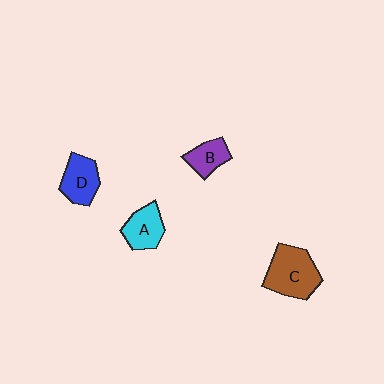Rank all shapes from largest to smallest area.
From largest to smallest: C (brown), D (blue), A (cyan), B (purple).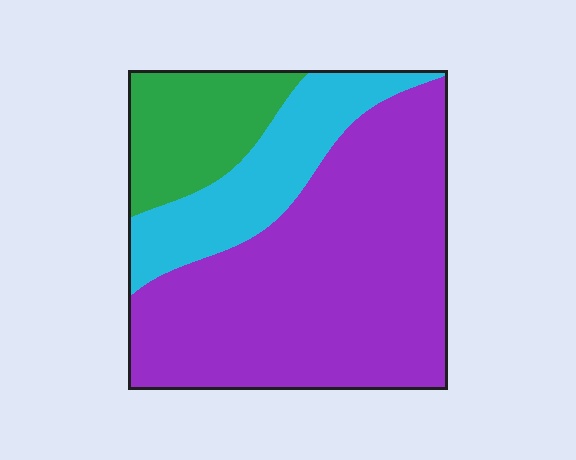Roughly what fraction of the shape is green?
Green covers roughly 15% of the shape.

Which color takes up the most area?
Purple, at roughly 65%.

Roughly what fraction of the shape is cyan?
Cyan covers roughly 20% of the shape.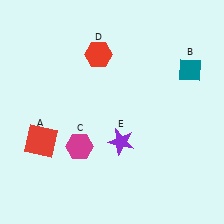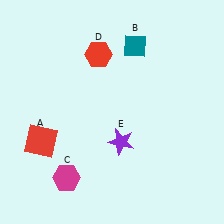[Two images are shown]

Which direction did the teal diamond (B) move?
The teal diamond (B) moved left.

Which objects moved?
The objects that moved are: the teal diamond (B), the magenta hexagon (C).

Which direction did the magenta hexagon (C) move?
The magenta hexagon (C) moved down.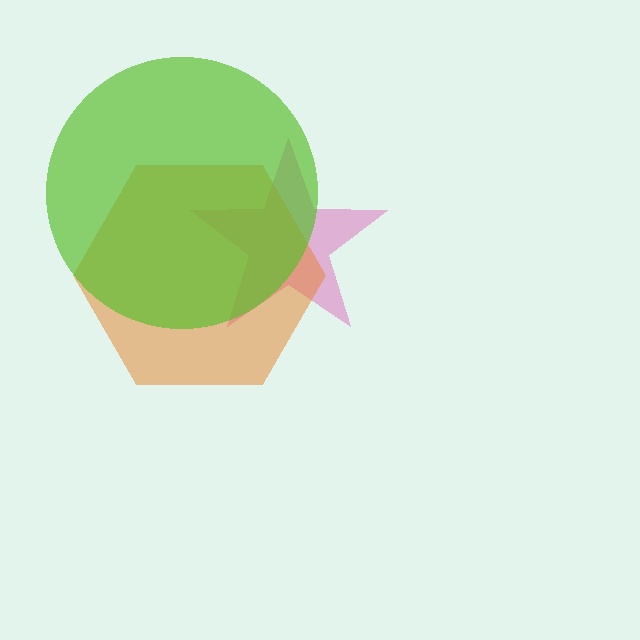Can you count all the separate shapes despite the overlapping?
Yes, there are 3 separate shapes.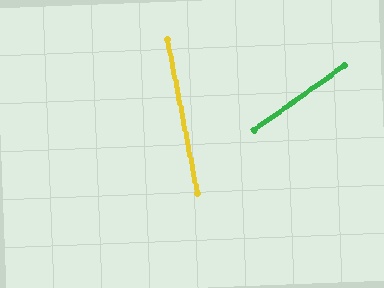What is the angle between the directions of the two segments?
Approximately 65 degrees.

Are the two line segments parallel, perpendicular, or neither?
Neither parallel nor perpendicular — they differ by about 65°.